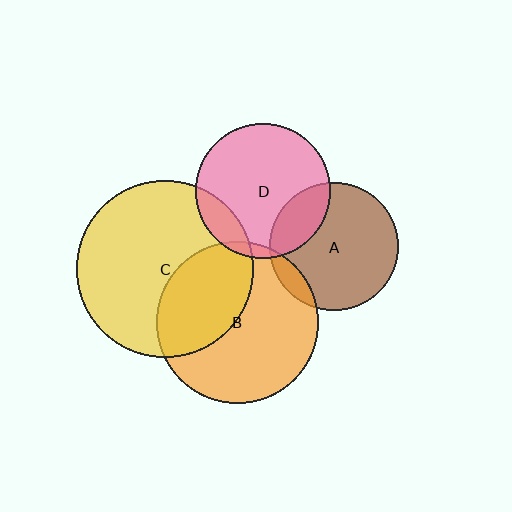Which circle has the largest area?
Circle C (yellow).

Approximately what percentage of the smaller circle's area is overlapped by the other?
Approximately 5%.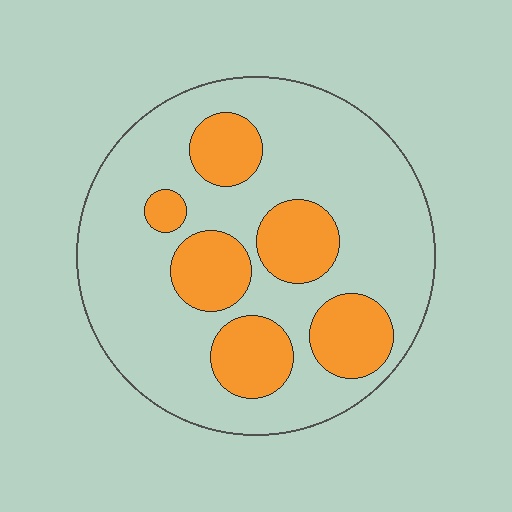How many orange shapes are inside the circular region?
6.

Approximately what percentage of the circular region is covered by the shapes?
Approximately 25%.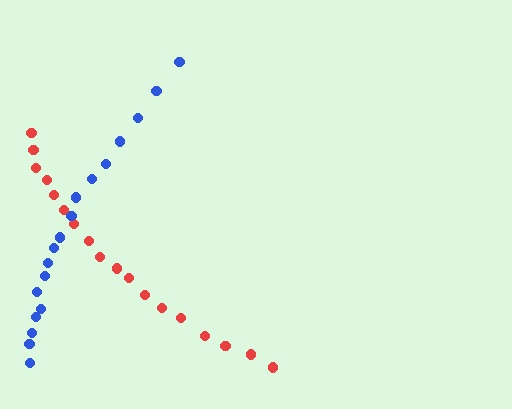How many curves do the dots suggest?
There are 2 distinct paths.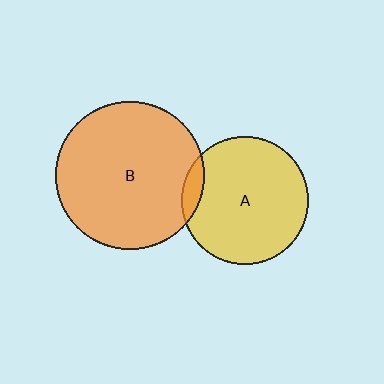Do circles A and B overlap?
Yes.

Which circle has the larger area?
Circle B (orange).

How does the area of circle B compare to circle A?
Approximately 1.4 times.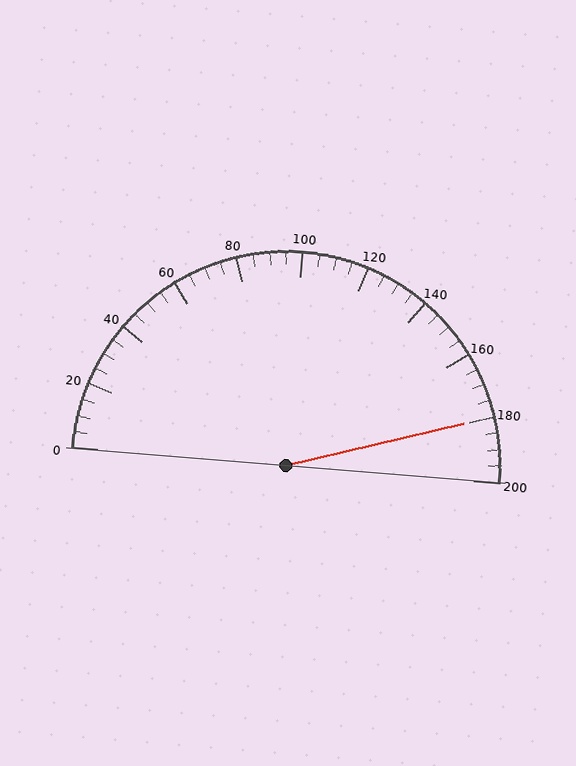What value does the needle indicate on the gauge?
The needle indicates approximately 180.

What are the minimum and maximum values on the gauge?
The gauge ranges from 0 to 200.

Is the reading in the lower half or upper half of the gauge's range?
The reading is in the upper half of the range (0 to 200).